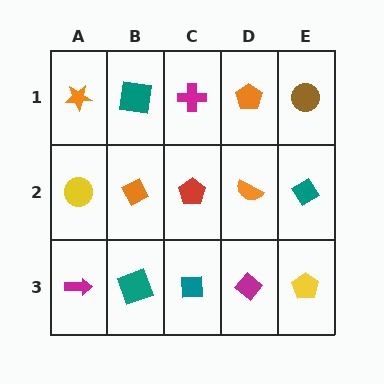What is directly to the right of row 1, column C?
An orange pentagon.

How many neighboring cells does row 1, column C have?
3.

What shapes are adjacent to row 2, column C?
A magenta cross (row 1, column C), a teal square (row 3, column C), an orange diamond (row 2, column B), an orange semicircle (row 2, column D).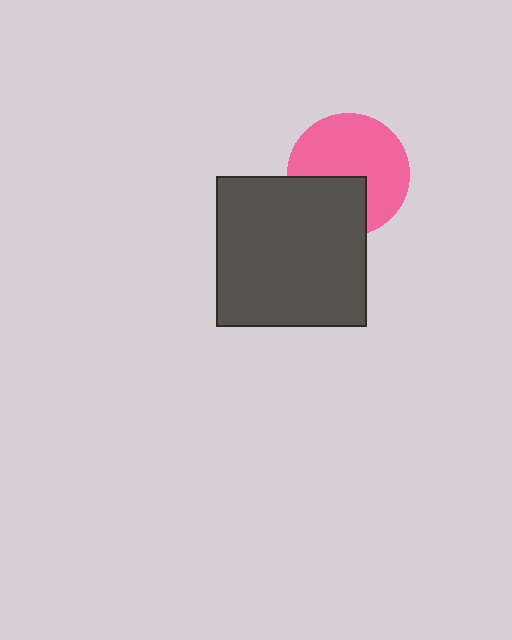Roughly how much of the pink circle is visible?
Most of it is visible (roughly 66%).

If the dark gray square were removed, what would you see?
You would see the complete pink circle.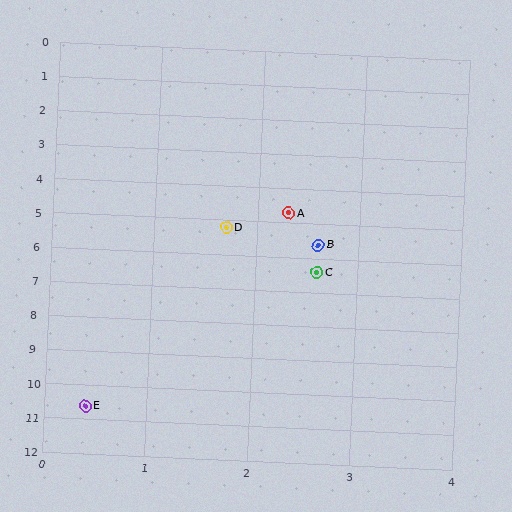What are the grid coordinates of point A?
Point A is at approximately (2.3, 4.7).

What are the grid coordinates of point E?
Point E is at approximately (0.4, 10.6).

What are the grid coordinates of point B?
Point B is at approximately (2.6, 5.6).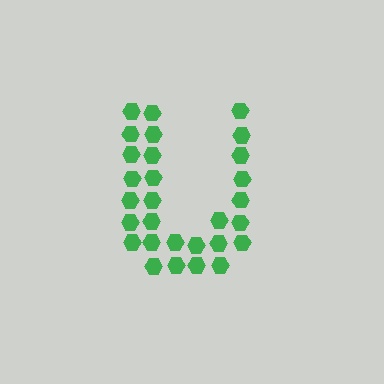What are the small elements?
The small elements are hexagons.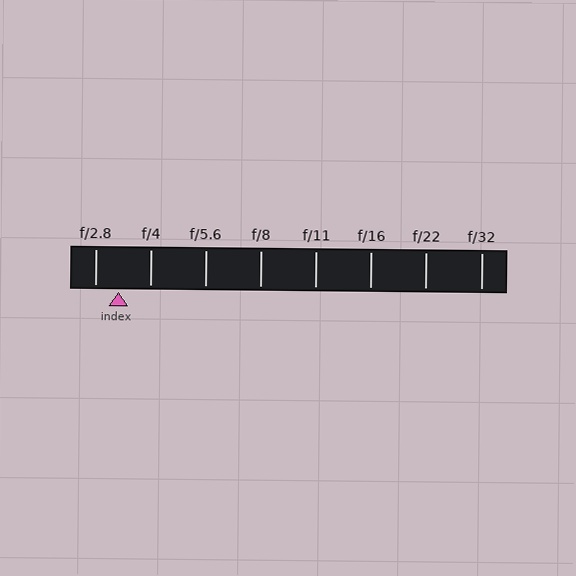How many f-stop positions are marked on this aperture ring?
There are 8 f-stop positions marked.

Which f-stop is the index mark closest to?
The index mark is closest to f/2.8.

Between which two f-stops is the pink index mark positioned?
The index mark is between f/2.8 and f/4.